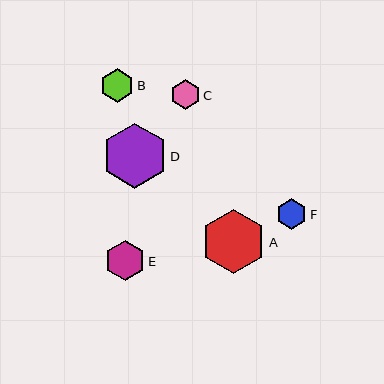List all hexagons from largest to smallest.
From largest to smallest: D, A, E, B, F, C.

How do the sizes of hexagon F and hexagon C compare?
Hexagon F and hexagon C are approximately the same size.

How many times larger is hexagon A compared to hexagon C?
Hexagon A is approximately 2.2 times the size of hexagon C.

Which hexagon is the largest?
Hexagon D is the largest with a size of approximately 65 pixels.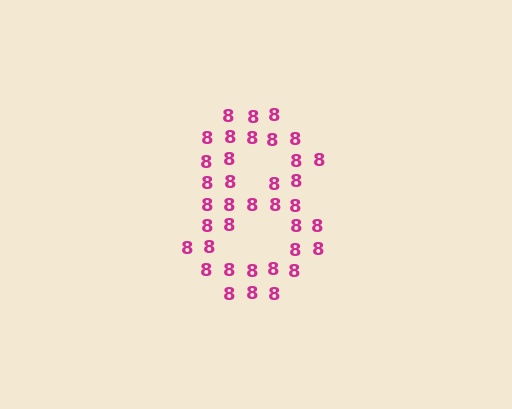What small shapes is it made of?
It is made of small digit 8's.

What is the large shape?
The large shape is the digit 8.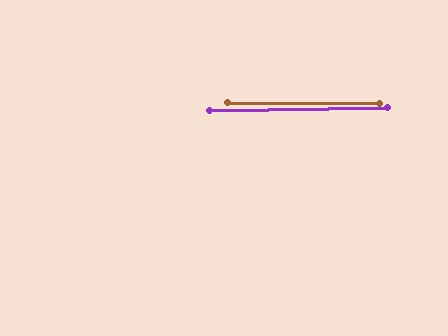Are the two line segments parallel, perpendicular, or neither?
Parallel — their directions differ by only 1.2°.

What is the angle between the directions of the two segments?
Approximately 1 degree.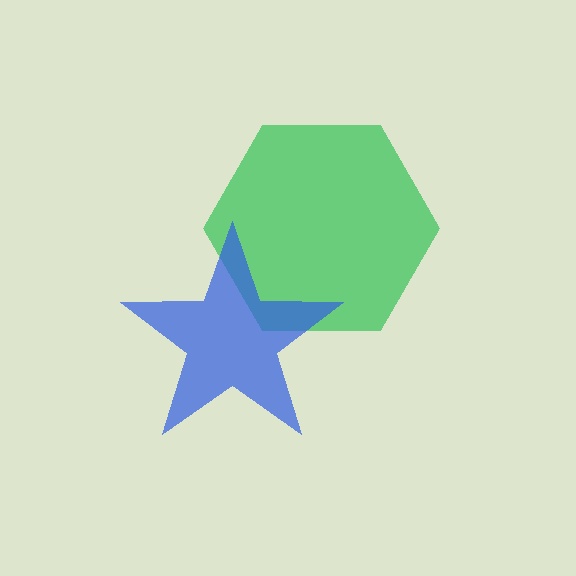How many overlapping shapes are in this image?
There are 2 overlapping shapes in the image.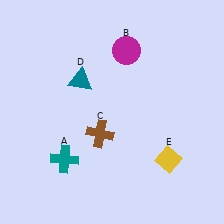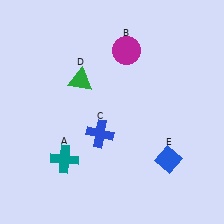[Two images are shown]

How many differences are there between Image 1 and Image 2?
There are 3 differences between the two images.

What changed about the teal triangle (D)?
In Image 1, D is teal. In Image 2, it changed to green.